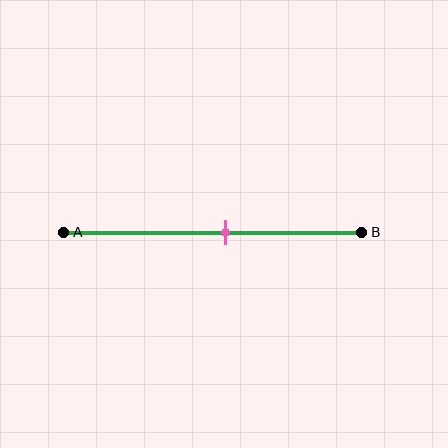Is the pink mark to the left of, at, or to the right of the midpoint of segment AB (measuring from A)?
The pink mark is to the right of the midpoint of segment AB.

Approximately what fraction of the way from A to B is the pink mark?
The pink mark is approximately 55% of the way from A to B.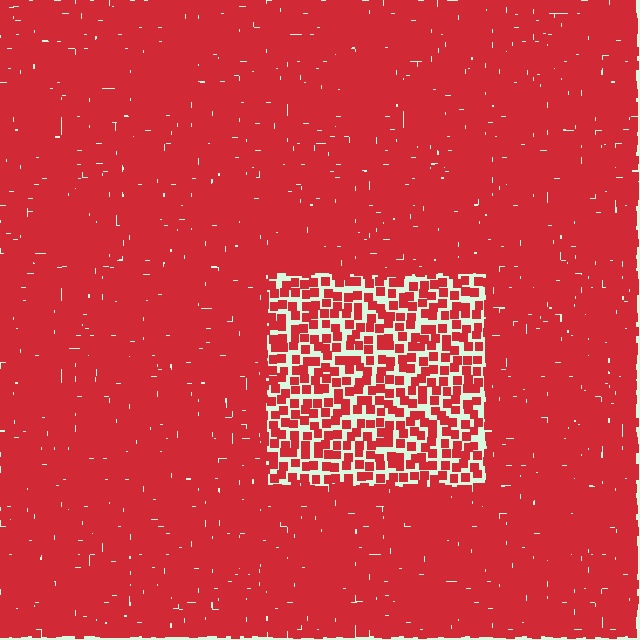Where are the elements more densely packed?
The elements are more densely packed outside the rectangle boundary.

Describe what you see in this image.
The image contains small red elements arranged at two different densities. A rectangle-shaped region is visible where the elements are less densely packed than the surrounding area.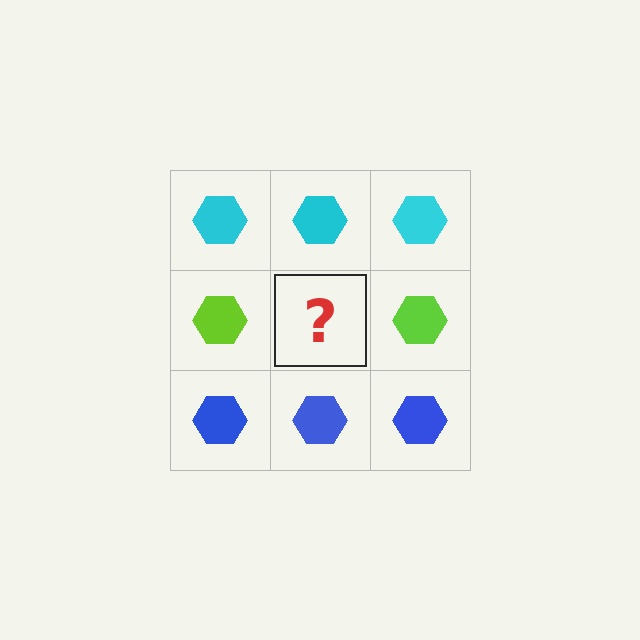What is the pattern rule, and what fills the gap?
The rule is that each row has a consistent color. The gap should be filled with a lime hexagon.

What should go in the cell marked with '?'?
The missing cell should contain a lime hexagon.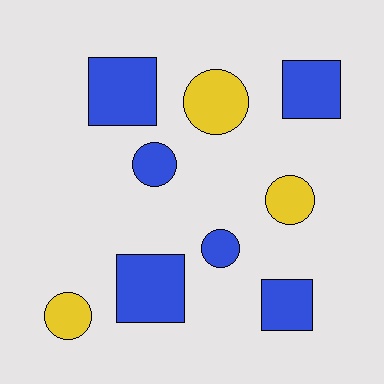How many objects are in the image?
There are 9 objects.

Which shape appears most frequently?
Circle, with 5 objects.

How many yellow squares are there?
There are no yellow squares.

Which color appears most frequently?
Blue, with 6 objects.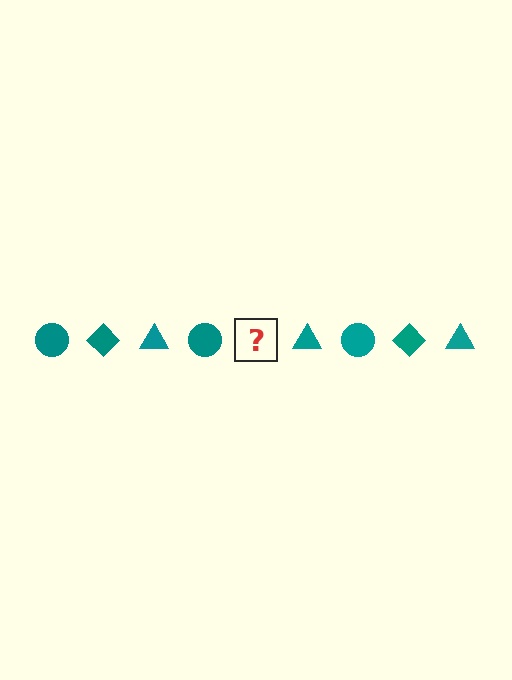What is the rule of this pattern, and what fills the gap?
The rule is that the pattern cycles through circle, diamond, triangle shapes in teal. The gap should be filled with a teal diamond.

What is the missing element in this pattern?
The missing element is a teal diamond.